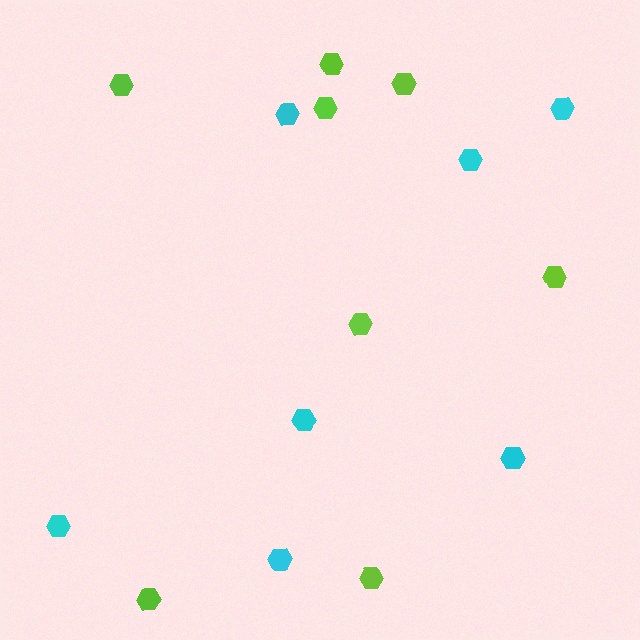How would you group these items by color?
There are 2 groups: one group of cyan hexagons (7) and one group of lime hexagons (8).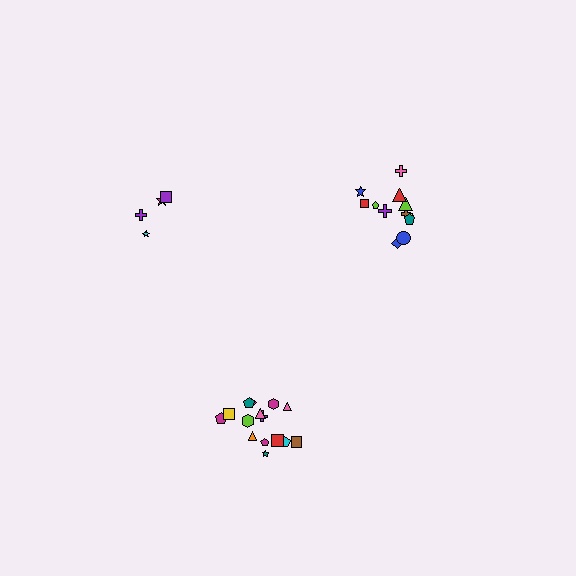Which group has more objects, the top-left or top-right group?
The top-right group.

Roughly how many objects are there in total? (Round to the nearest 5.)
Roughly 30 objects in total.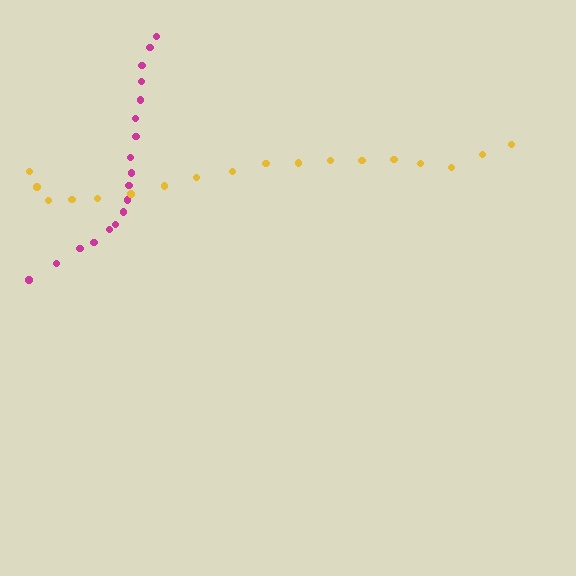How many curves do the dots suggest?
There are 2 distinct paths.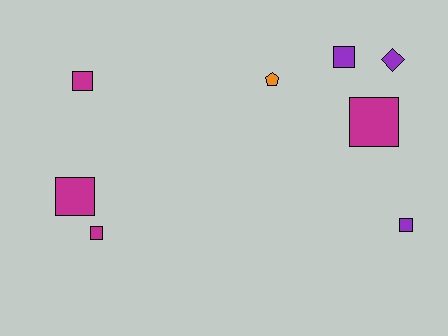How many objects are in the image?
There are 8 objects.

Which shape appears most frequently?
Square, with 6 objects.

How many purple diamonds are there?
There is 1 purple diamond.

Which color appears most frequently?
Magenta, with 4 objects.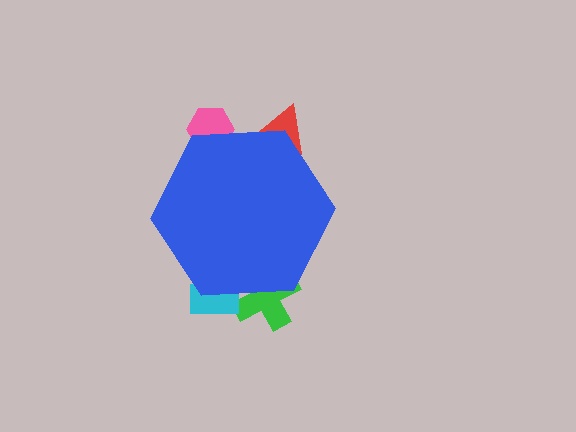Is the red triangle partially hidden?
Yes, the red triangle is partially hidden behind the blue hexagon.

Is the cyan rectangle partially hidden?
Yes, the cyan rectangle is partially hidden behind the blue hexagon.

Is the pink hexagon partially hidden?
Yes, the pink hexagon is partially hidden behind the blue hexagon.